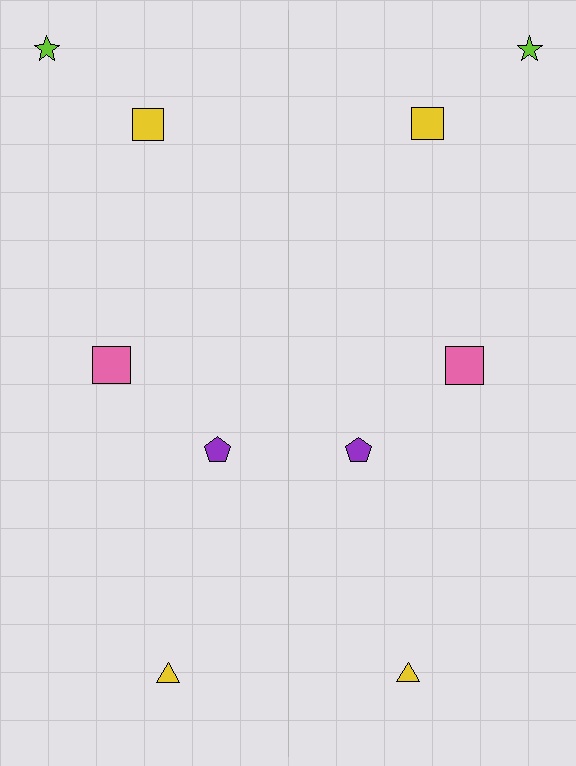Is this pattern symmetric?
Yes, this pattern has bilateral (reflection) symmetry.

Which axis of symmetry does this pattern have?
The pattern has a vertical axis of symmetry running through the center of the image.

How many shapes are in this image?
There are 10 shapes in this image.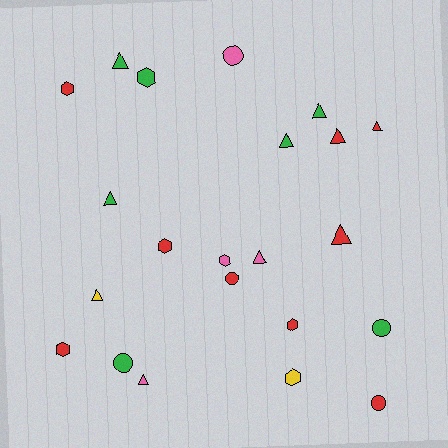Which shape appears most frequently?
Triangle, with 10 objects.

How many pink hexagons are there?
There is 1 pink hexagon.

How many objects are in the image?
There are 22 objects.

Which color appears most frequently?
Red, with 9 objects.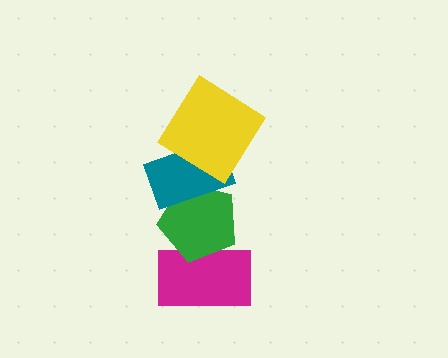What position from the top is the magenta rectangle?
The magenta rectangle is 4th from the top.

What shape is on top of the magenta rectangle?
The green pentagon is on top of the magenta rectangle.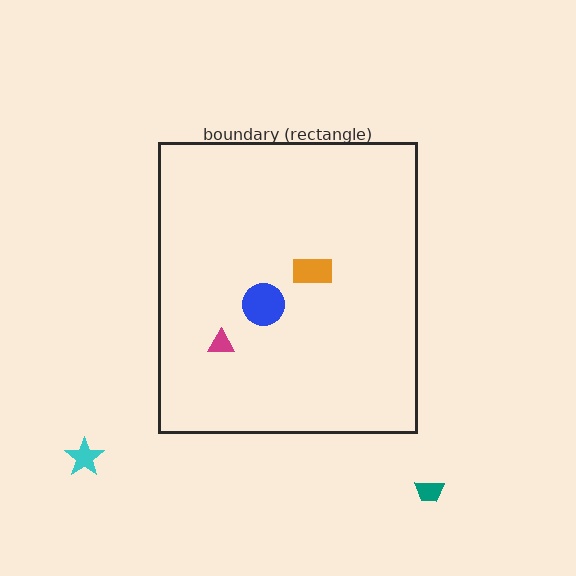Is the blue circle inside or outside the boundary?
Inside.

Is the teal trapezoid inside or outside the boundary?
Outside.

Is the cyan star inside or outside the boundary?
Outside.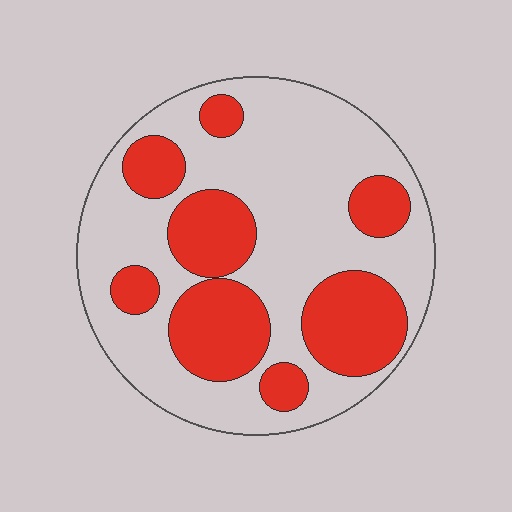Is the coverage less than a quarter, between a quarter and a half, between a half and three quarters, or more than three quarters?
Between a quarter and a half.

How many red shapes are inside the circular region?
8.